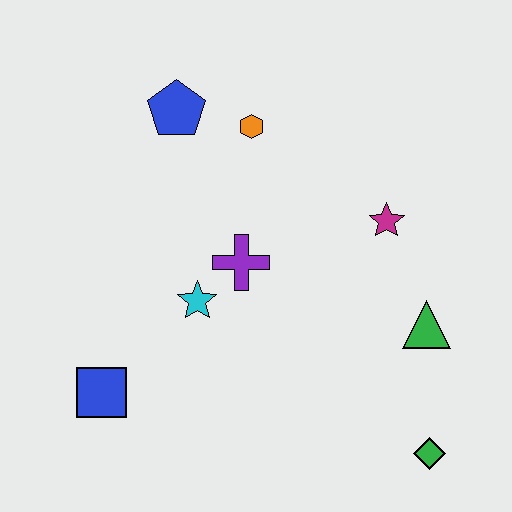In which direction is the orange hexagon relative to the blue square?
The orange hexagon is above the blue square.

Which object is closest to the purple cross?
The cyan star is closest to the purple cross.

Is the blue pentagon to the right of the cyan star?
No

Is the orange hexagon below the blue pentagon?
Yes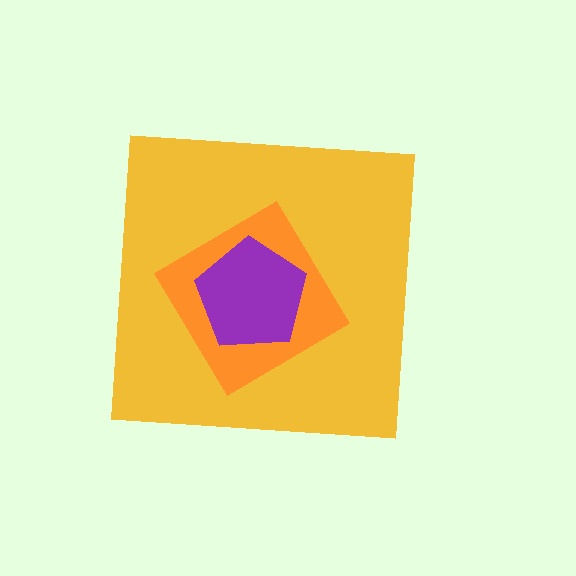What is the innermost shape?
The purple pentagon.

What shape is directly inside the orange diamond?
The purple pentagon.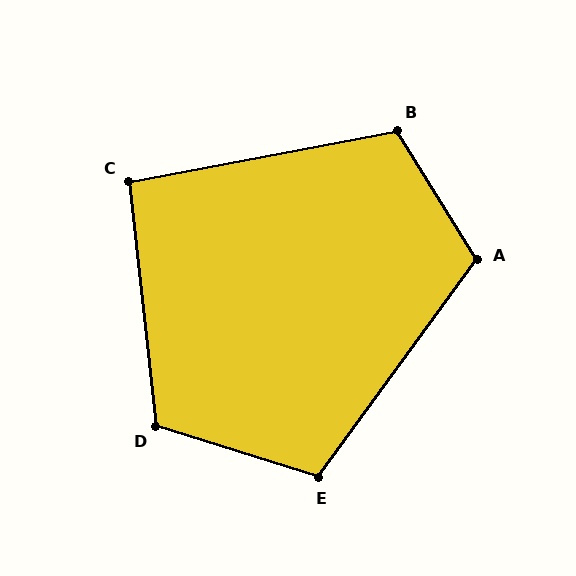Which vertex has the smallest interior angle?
C, at approximately 94 degrees.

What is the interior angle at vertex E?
Approximately 109 degrees (obtuse).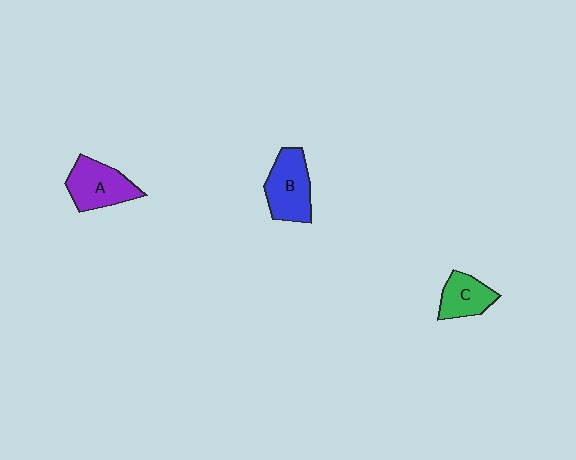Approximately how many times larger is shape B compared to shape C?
Approximately 1.4 times.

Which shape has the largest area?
Shape B (blue).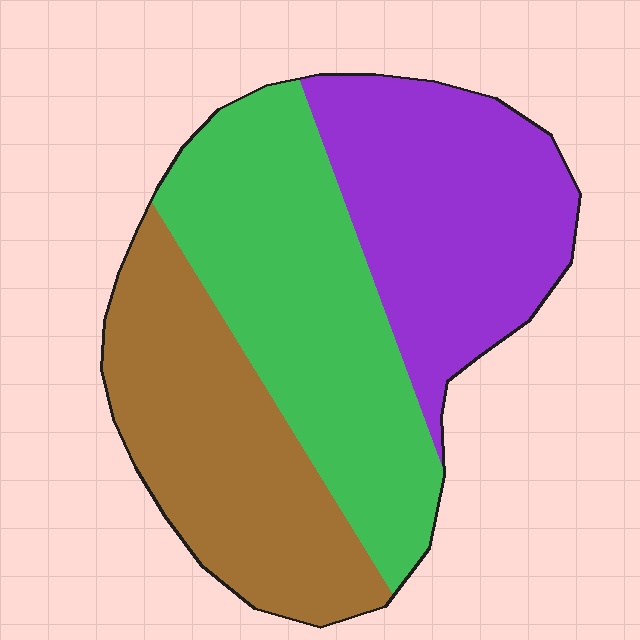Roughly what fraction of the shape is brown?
Brown covers roughly 30% of the shape.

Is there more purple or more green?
Green.